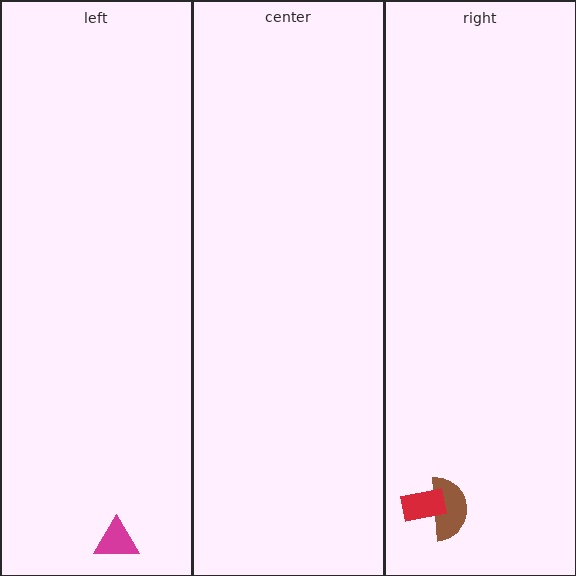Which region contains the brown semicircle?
The right region.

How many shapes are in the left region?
1.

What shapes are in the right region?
The brown semicircle, the red rectangle.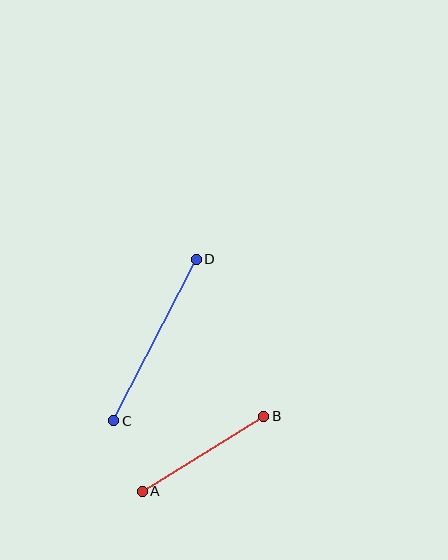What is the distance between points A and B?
The distance is approximately 143 pixels.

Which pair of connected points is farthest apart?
Points C and D are farthest apart.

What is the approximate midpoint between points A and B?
The midpoint is at approximately (203, 454) pixels.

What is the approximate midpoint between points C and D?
The midpoint is at approximately (155, 340) pixels.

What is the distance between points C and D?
The distance is approximately 182 pixels.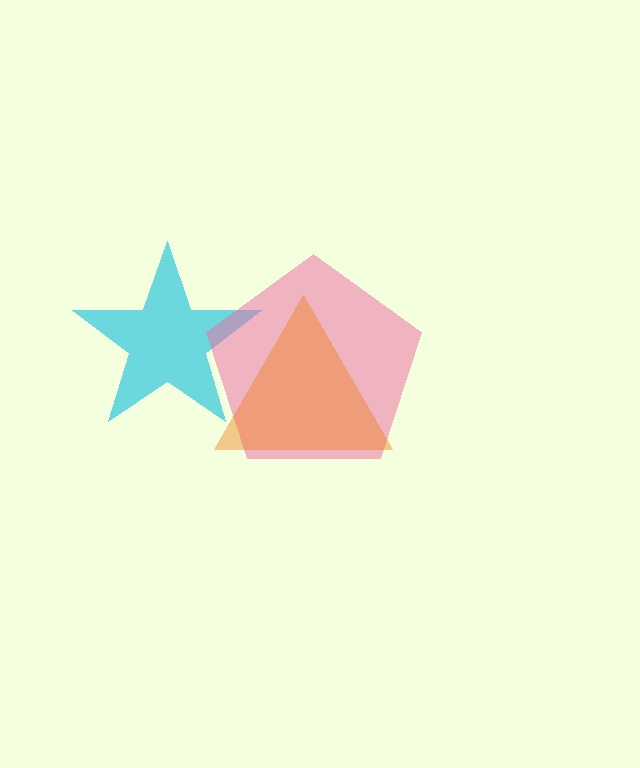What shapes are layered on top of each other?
The layered shapes are: a cyan star, a pink pentagon, an orange triangle.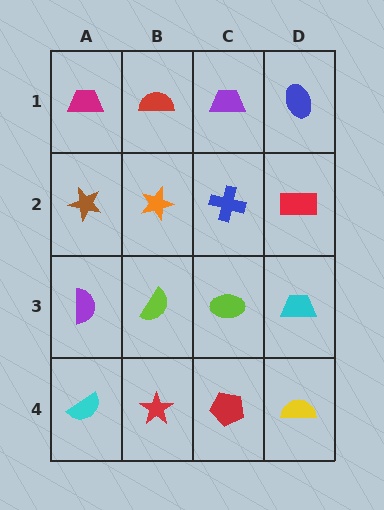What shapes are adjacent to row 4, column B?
A lime semicircle (row 3, column B), a cyan semicircle (row 4, column A), a red pentagon (row 4, column C).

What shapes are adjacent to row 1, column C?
A blue cross (row 2, column C), a red semicircle (row 1, column B), a blue ellipse (row 1, column D).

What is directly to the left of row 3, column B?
A purple semicircle.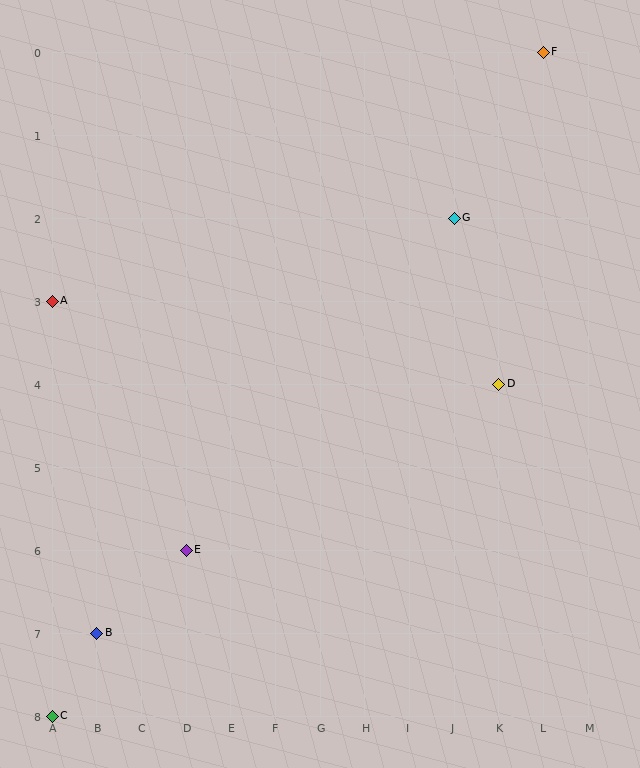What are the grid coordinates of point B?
Point B is at grid coordinates (B, 7).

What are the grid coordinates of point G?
Point G is at grid coordinates (J, 2).